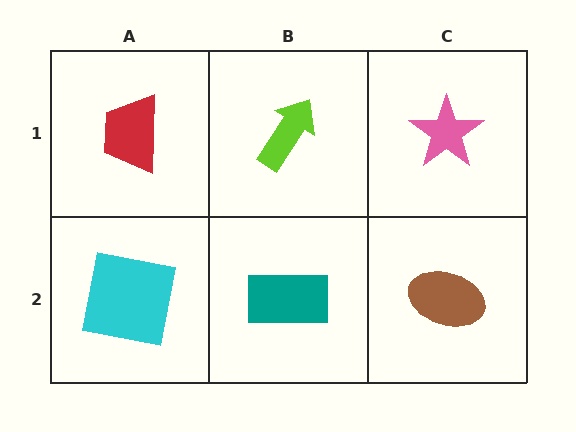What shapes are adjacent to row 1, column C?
A brown ellipse (row 2, column C), a lime arrow (row 1, column B).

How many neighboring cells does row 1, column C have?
2.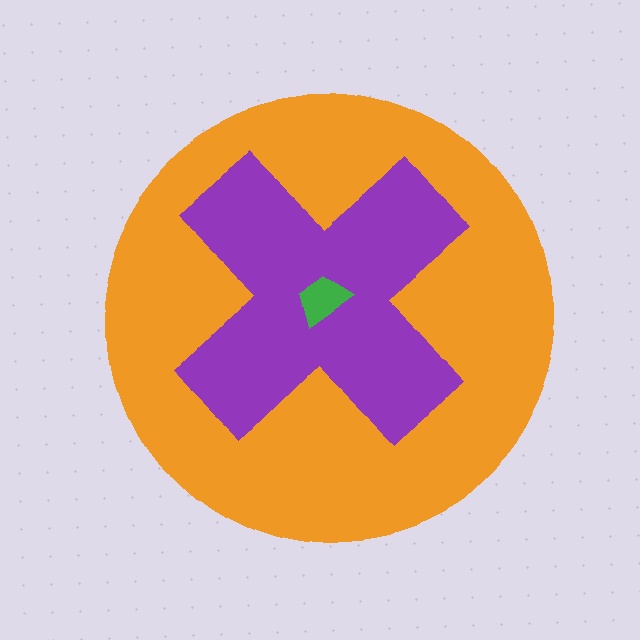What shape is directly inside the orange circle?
The purple cross.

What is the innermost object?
The green trapezoid.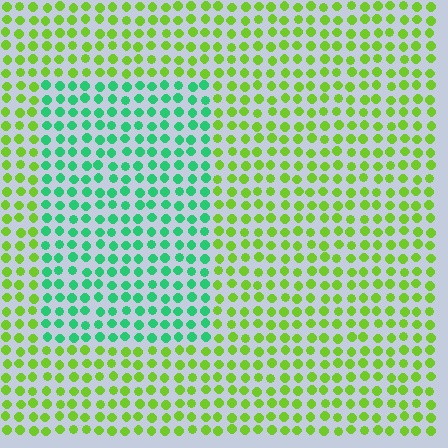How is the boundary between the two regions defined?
The boundary is defined purely by a slight shift in hue (about 54 degrees). Spacing, size, and orientation are identical on both sides.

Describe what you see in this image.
The image is filled with small lime elements in a uniform arrangement. A rectangle-shaped region is visible where the elements are tinted to a slightly different hue, forming a subtle color boundary.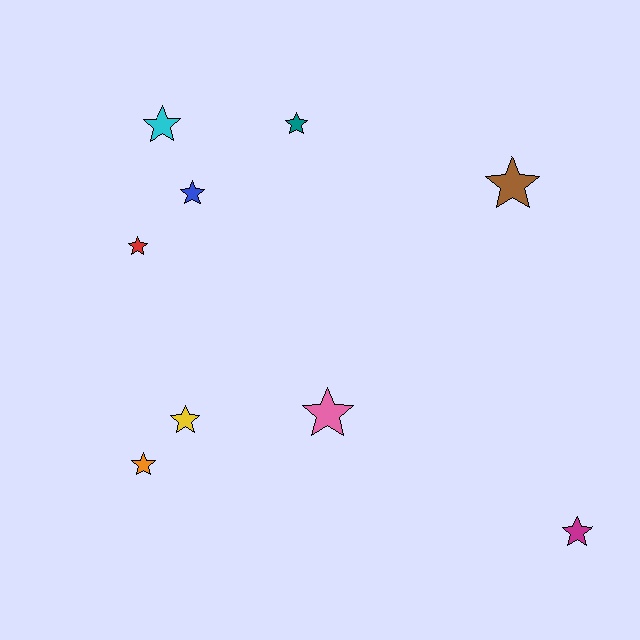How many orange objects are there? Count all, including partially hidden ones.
There is 1 orange object.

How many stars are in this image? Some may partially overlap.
There are 9 stars.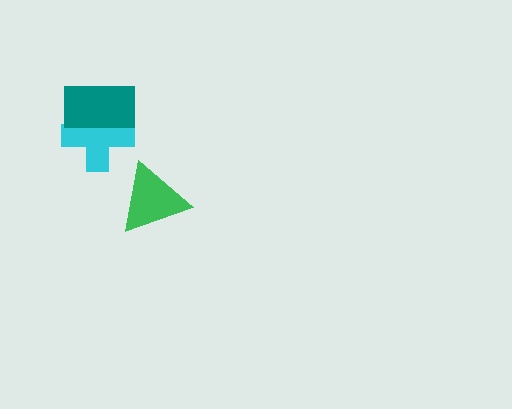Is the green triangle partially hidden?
No, no other shape covers it.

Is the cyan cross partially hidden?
Yes, it is partially covered by another shape.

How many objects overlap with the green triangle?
0 objects overlap with the green triangle.